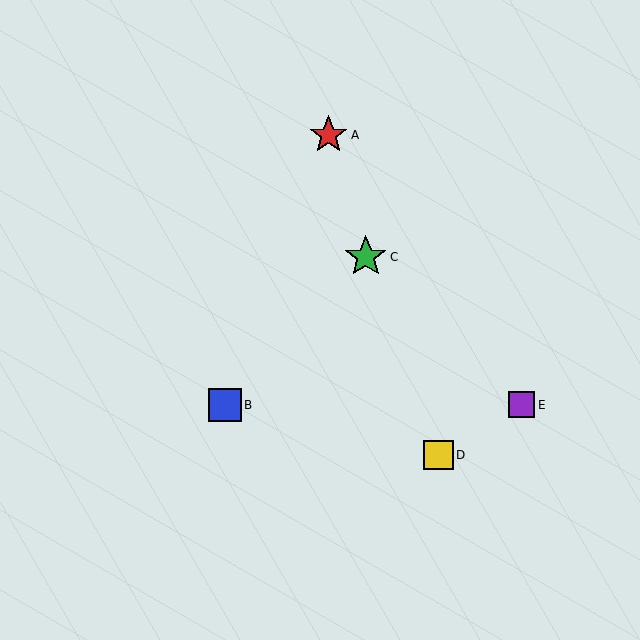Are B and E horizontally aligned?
Yes, both are at y≈405.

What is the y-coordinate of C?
Object C is at y≈257.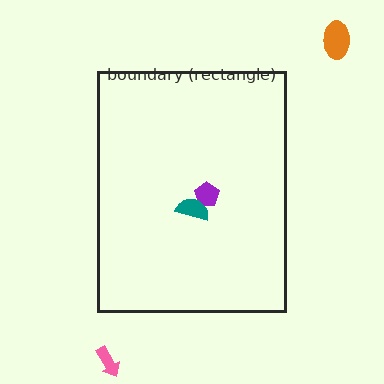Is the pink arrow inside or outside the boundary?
Outside.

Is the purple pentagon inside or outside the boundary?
Inside.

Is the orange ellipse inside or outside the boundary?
Outside.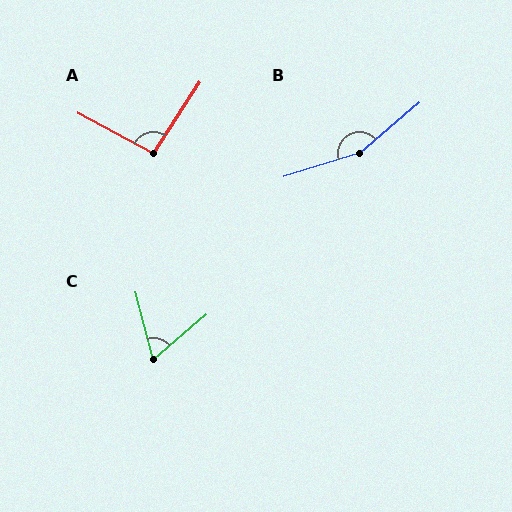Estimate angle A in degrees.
Approximately 95 degrees.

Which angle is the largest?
B, at approximately 157 degrees.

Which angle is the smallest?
C, at approximately 65 degrees.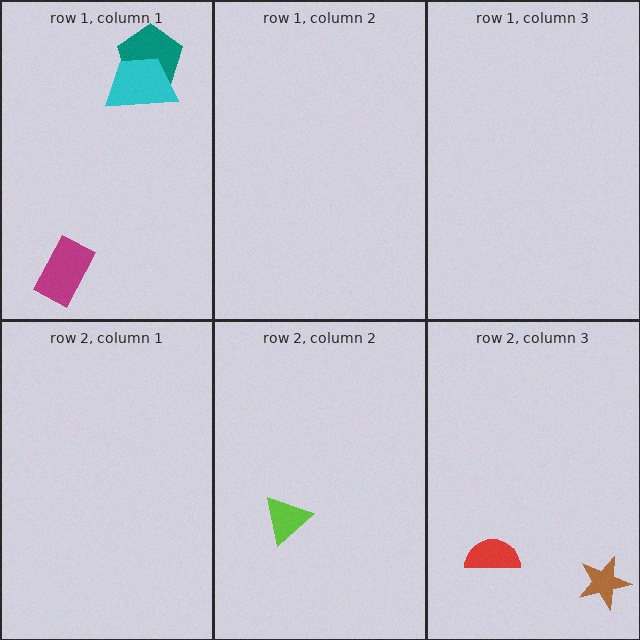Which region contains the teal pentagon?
The row 1, column 1 region.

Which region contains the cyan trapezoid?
The row 1, column 1 region.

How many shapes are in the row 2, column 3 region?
2.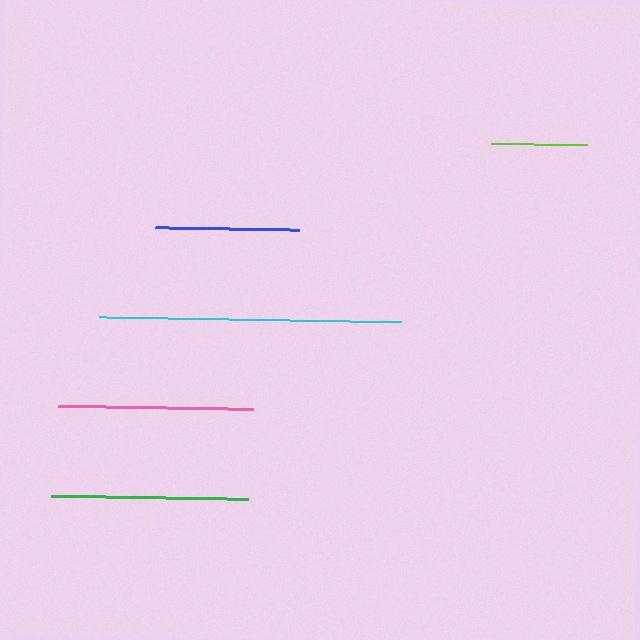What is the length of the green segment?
The green segment is approximately 197 pixels long.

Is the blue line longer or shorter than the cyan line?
The cyan line is longer than the blue line.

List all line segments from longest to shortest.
From longest to shortest: cyan, green, pink, blue, lime.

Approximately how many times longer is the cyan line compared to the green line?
The cyan line is approximately 1.5 times the length of the green line.